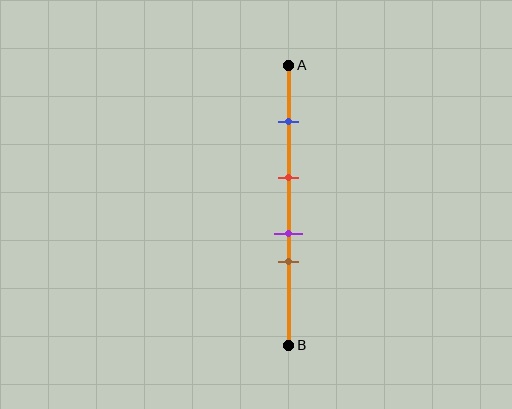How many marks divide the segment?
There are 4 marks dividing the segment.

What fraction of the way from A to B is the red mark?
The red mark is approximately 40% (0.4) of the way from A to B.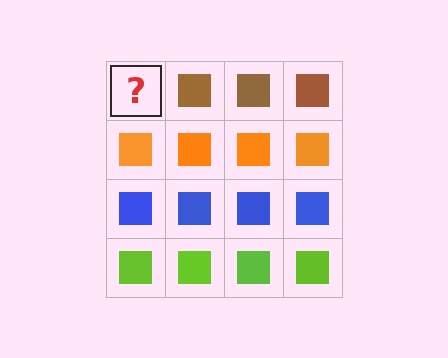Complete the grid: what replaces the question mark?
The question mark should be replaced with a brown square.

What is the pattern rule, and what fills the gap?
The rule is that each row has a consistent color. The gap should be filled with a brown square.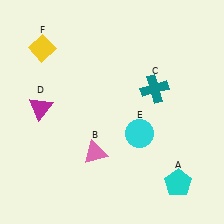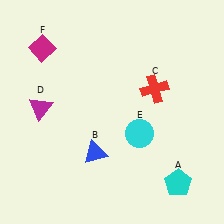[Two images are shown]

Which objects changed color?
B changed from pink to blue. C changed from teal to red. F changed from yellow to magenta.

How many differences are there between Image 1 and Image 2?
There are 3 differences between the two images.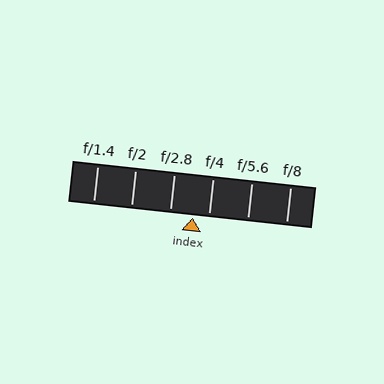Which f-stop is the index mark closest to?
The index mark is closest to f/4.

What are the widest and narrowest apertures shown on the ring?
The widest aperture shown is f/1.4 and the narrowest is f/8.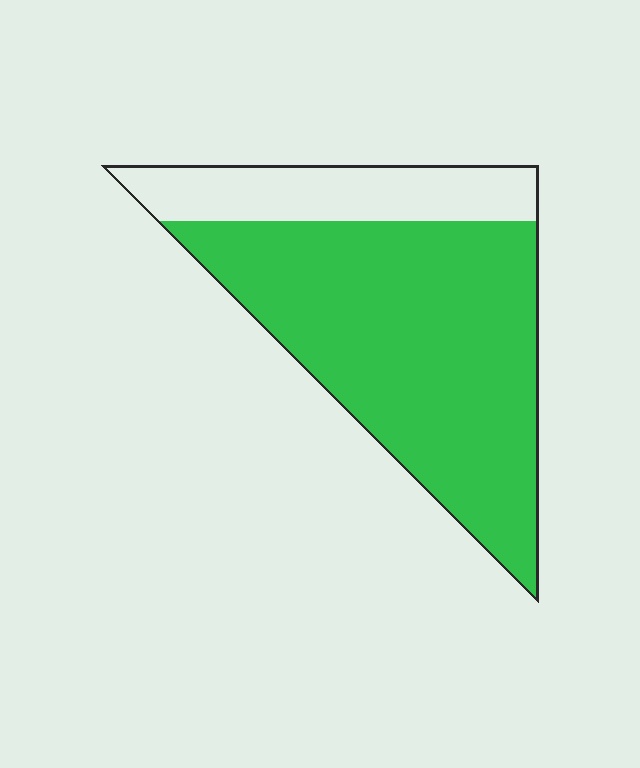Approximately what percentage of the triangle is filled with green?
Approximately 75%.